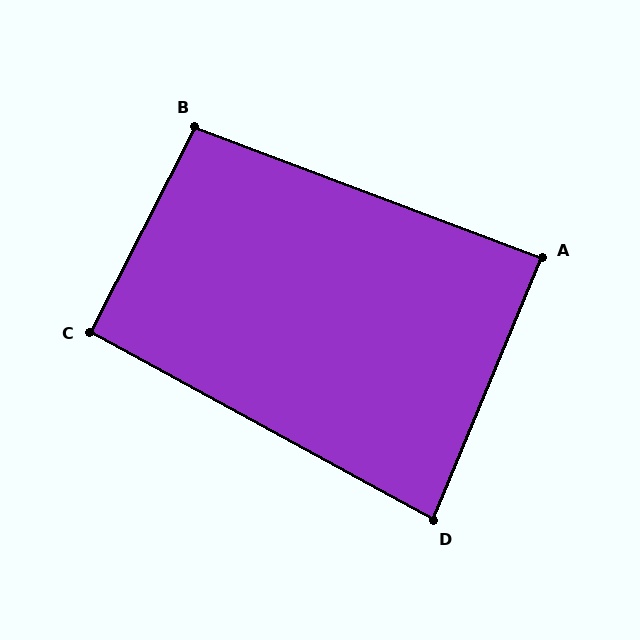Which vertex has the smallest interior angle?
D, at approximately 84 degrees.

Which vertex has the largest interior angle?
B, at approximately 96 degrees.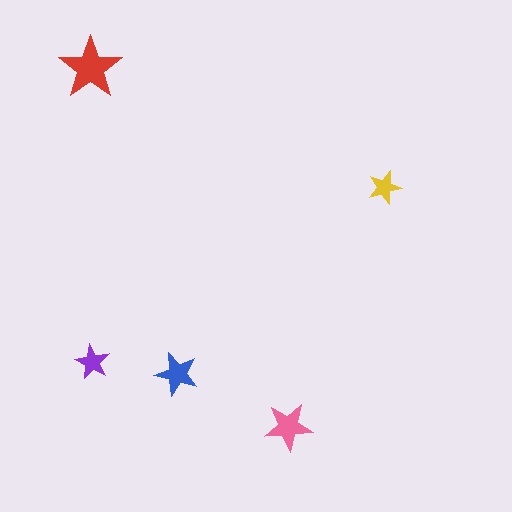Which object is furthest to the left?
The red star is leftmost.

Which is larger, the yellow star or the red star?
The red one.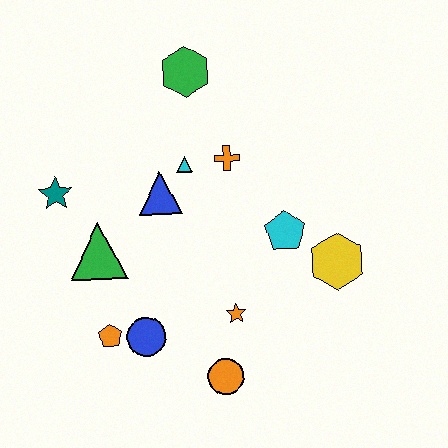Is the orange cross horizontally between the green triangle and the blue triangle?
No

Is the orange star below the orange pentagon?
No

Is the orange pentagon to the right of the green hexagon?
No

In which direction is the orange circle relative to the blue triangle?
The orange circle is below the blue triangle.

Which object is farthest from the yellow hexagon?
The teal star is farthest from the yellow hexagon.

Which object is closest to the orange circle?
The orange star is closest to the orange circle.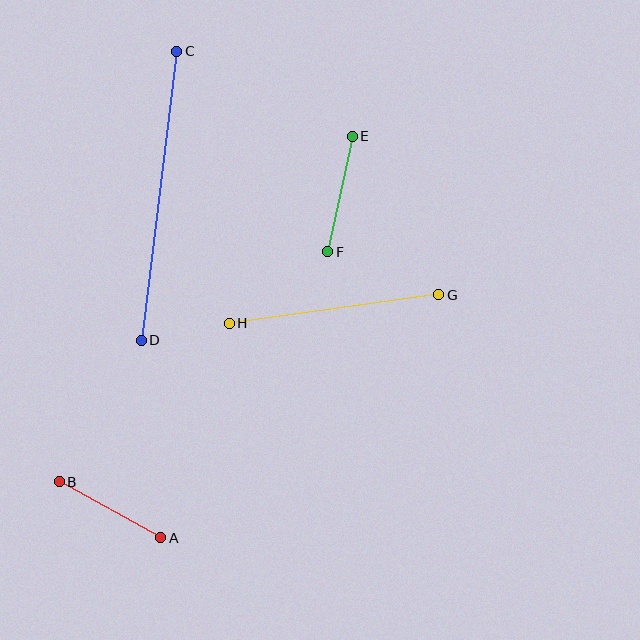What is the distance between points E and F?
The distance is approximately 118 pixels.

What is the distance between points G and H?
The distance is approximately 212 pixels.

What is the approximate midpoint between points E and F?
The midpoint is at approximately (340, 194) pixels.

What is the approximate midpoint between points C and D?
The midpoint is at approximately (159, 196) pixels.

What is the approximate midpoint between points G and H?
The midpoint is at approximately (334, 309) pixels.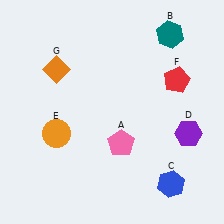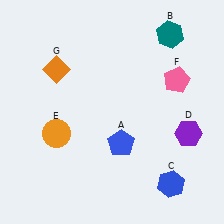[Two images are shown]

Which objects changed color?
A changed from pink to blue. F changed from red to pink.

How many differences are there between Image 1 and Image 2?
There are 2 differences between the two images.